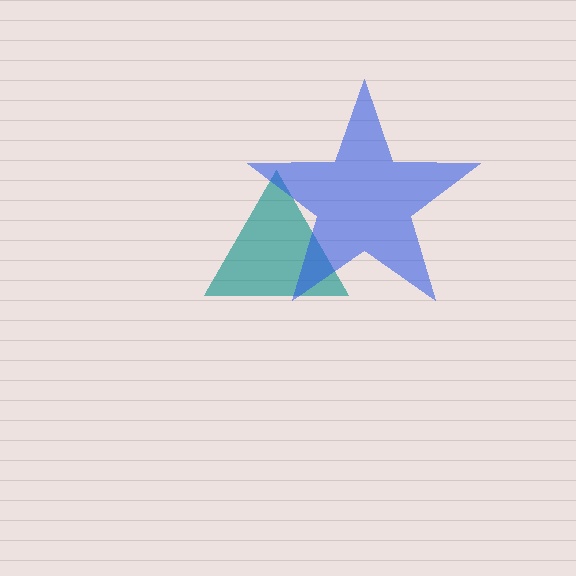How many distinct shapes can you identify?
There are 2 distinct shapes: a teal triangle, a blue star.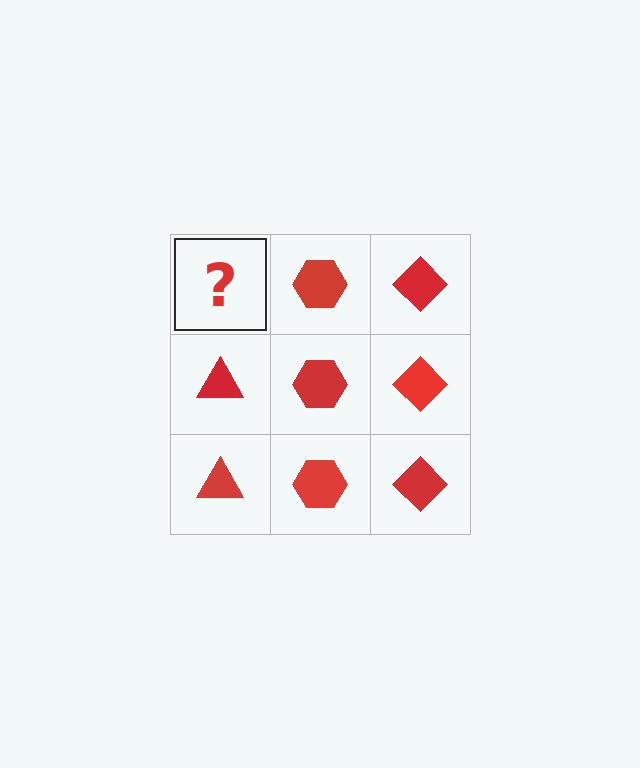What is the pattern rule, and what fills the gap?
The rule is that each column has a consistent shape. The gap should be filled with a red triangle.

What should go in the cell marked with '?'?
The missing cell should contain a red triangle.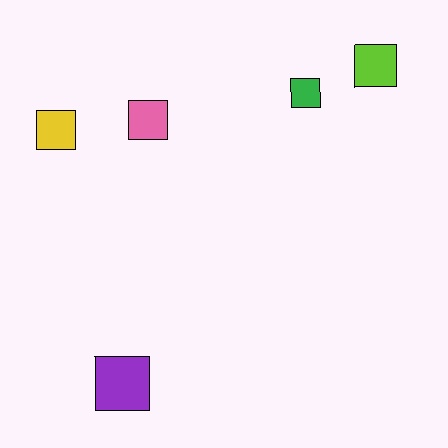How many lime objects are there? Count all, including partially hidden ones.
There is 1 lime object.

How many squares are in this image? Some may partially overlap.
There are 5 squares.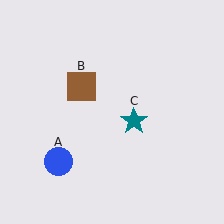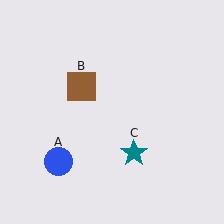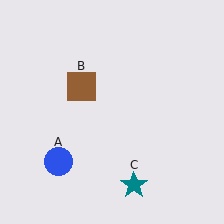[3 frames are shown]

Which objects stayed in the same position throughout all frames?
Blue circle (object A) and brown square (object B) remained stationary.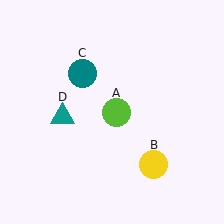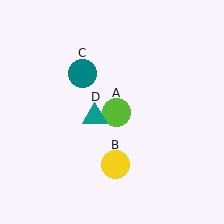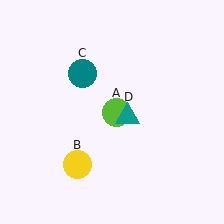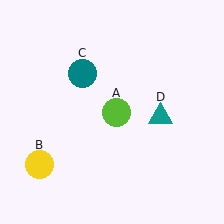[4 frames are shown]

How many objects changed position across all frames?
2 objects changed position: yellow circle (object B), teal triangle (object D).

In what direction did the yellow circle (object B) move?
The yellow circle (object B) moved left.